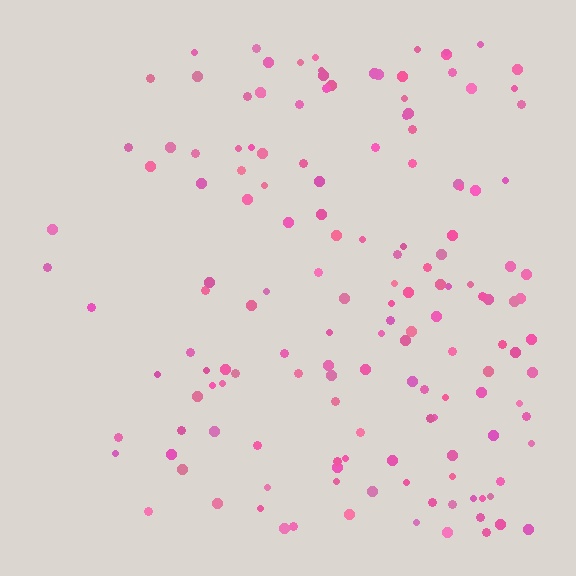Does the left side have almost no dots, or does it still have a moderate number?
Still a moderate number, just noticeably fewer than the right.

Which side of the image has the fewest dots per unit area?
The left.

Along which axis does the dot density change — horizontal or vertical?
Horizontal.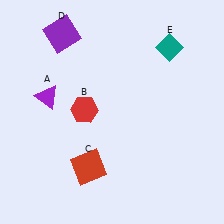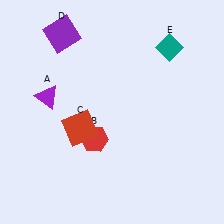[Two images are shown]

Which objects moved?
The objects that moved are: the red hexagon (B), the red square (C).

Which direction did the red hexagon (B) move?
The red hexagon (B) moved down.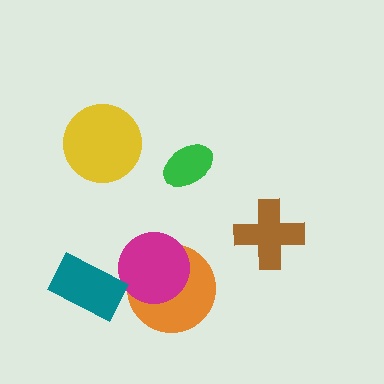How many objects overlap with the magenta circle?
1 object overlaps with the magenta circle.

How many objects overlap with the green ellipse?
0 objects overlap with the green ellipse.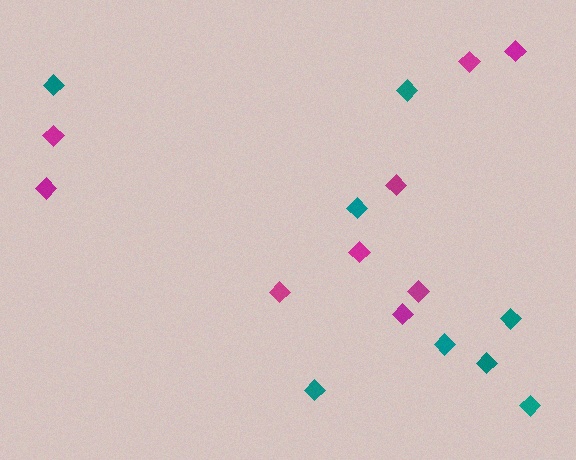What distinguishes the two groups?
There are 2 groups: one group of teal diamonds (8) and one group of magenta diamonds (9).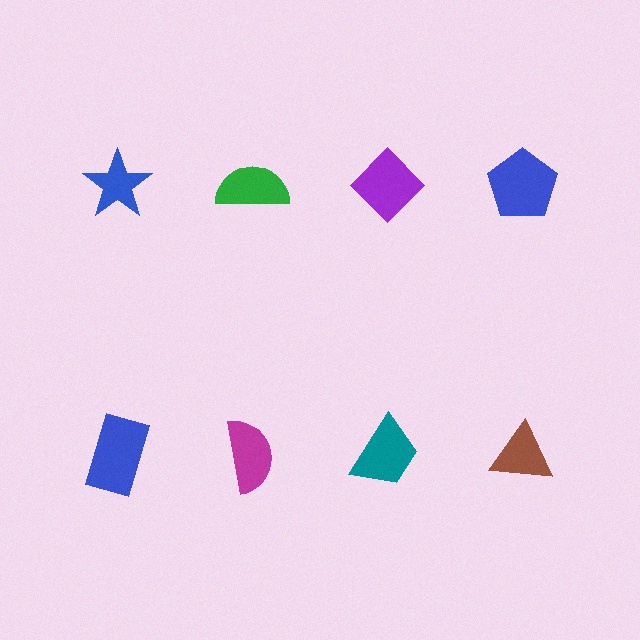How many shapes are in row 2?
4 shapes.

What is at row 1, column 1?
A blue star.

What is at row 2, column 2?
A magenta semicircle.